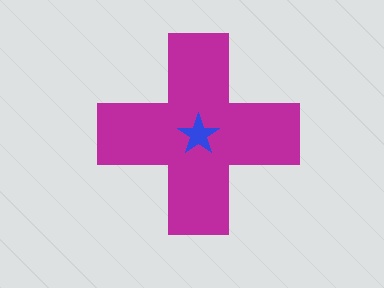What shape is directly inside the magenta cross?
The blue star.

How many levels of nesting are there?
2.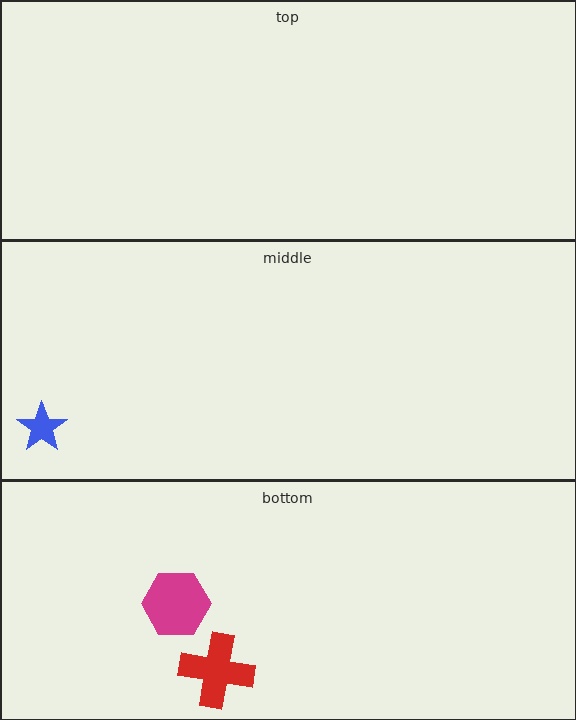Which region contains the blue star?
The middle region.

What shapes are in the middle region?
The blue star.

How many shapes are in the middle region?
1.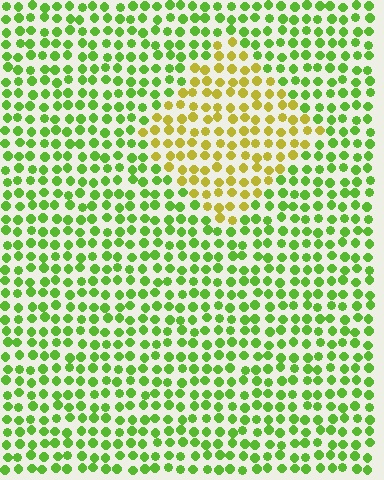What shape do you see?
I see a diamond.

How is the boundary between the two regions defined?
The boundary is defined purely by a slight shift in hue (about 45 degrees). Spacing, size, and orientation are identical on both sides.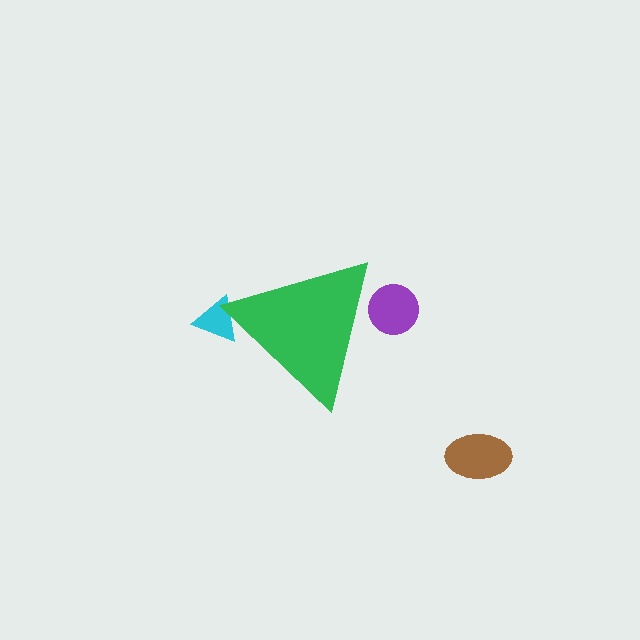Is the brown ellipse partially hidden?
No, the brown ellipse is fully visible.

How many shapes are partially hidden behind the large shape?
2 shapes are partially hidden.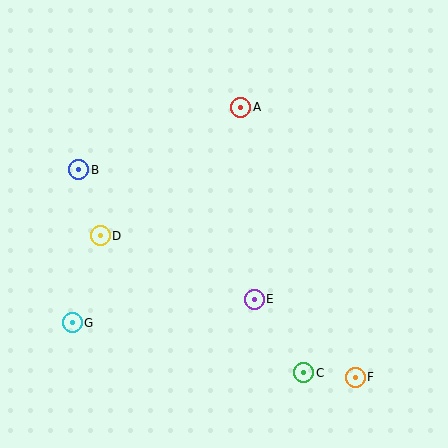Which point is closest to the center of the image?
Point E at (254, 299) is closest to the center.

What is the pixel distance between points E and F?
The distance between E and F is 128 pixels.